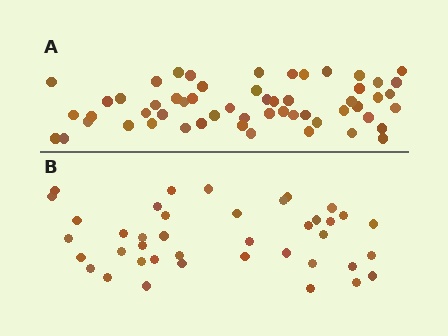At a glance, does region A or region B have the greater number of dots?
Region A (the top region) has more dots.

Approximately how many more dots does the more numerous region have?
Region A has approximately 15 more dots than region B.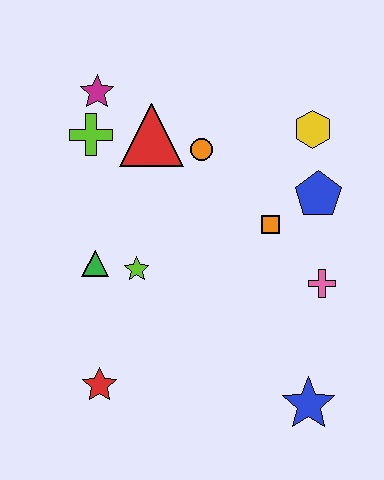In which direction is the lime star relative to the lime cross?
The lime star is below the lime cross.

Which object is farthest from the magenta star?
The blue star is farthest from the magenta star.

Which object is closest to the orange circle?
The red triangle is closest to the orange circle.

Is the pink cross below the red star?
No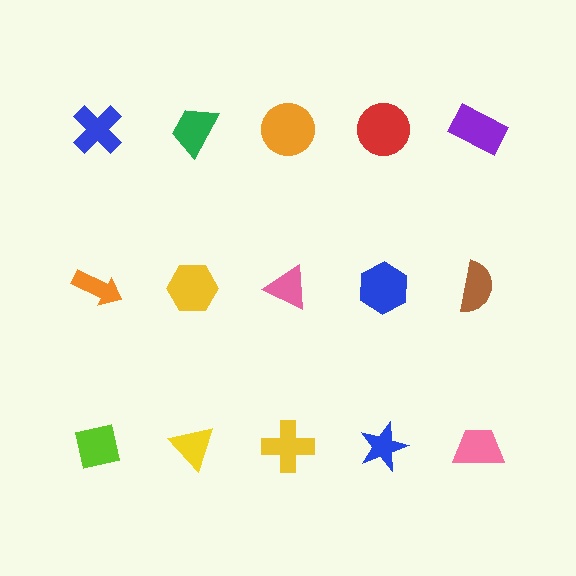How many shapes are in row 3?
5 shapes.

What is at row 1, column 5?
A purple rectangle.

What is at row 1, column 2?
A green trapezoid.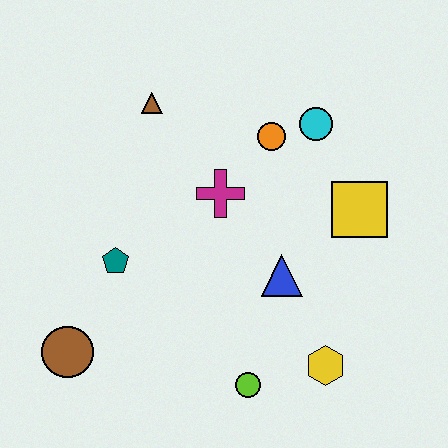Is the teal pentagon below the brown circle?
No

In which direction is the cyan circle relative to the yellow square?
The cyan circle is above the yellow square.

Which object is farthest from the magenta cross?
The brown circle is farthest from the magenta cross.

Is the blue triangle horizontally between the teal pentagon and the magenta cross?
No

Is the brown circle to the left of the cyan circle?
Yes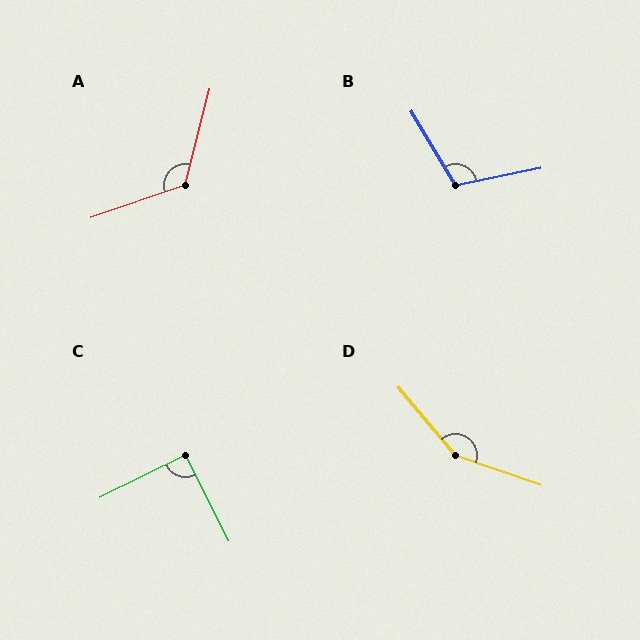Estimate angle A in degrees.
Approximately 123 degrees.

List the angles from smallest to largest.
C (90°), B (109°), A (123°), D (149°).